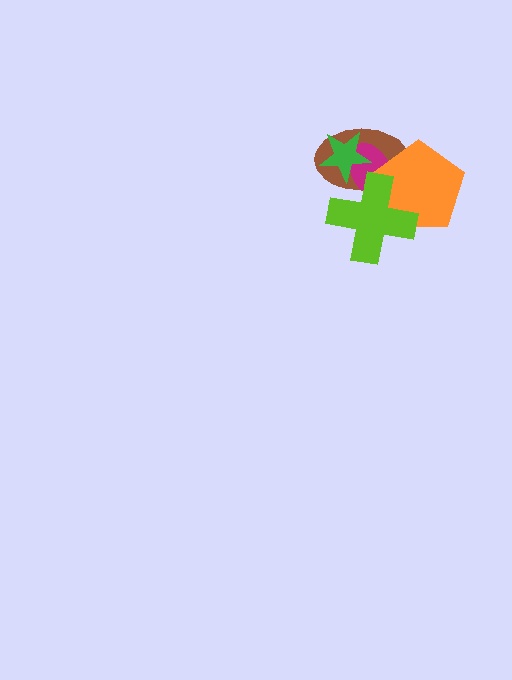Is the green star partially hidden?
No, no other shape covers it.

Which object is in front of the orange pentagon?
The lime cross is in front of the orange pentagon.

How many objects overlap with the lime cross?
3 objects overlap with the lime cross.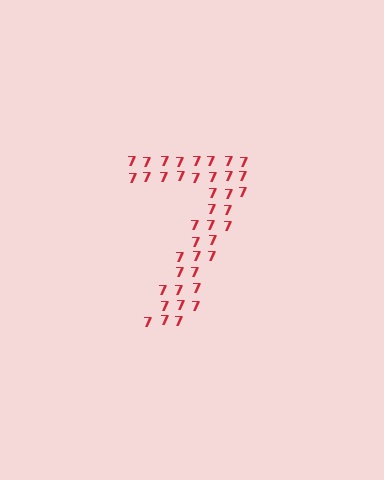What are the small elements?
The small elements are digit 7's.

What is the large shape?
The large shape is the digit 7.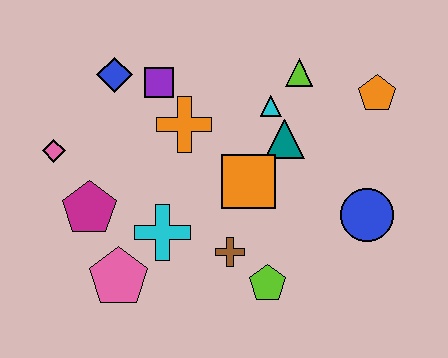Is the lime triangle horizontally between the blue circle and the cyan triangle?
Yes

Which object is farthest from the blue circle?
The pink diamond is farthest from the blue circle.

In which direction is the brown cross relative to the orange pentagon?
The brown cross is below the orange pentagon.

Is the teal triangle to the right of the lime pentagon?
Yes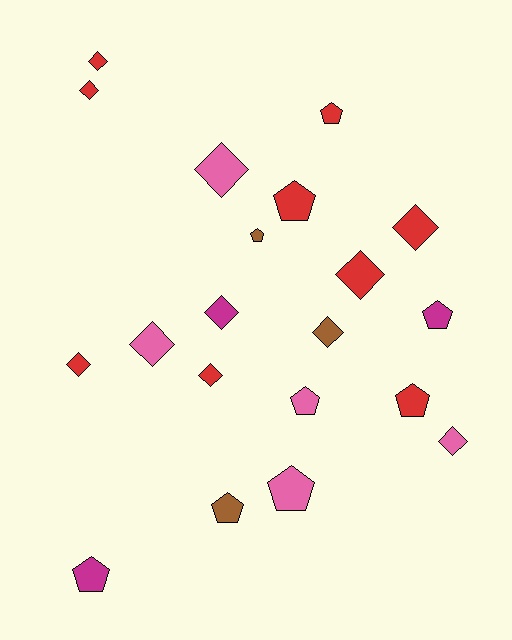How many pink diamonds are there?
There are 3 pink diamonds.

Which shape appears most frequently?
Diamond, with 11 objects.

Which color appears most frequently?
Red, with 9 objects.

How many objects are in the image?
There are 20 objects.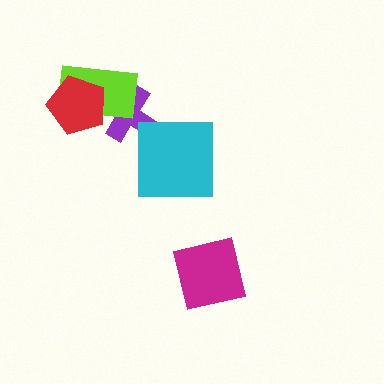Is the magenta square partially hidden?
No, no other shape covers it.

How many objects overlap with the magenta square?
0 objects overlap with the magenta square.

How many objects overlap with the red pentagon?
2 objects overlap with the red pentagon.